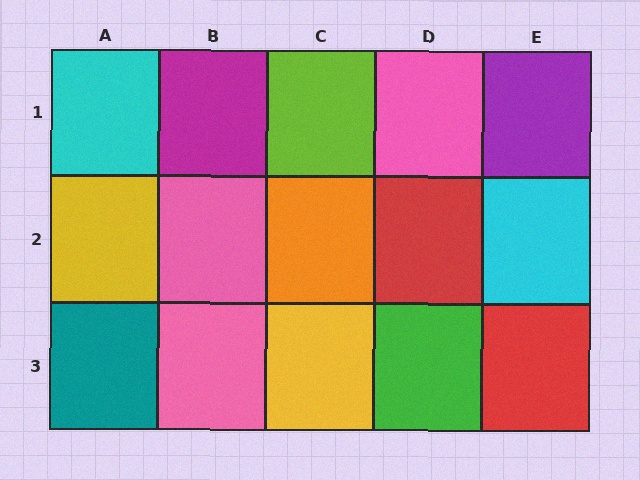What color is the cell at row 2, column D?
Red.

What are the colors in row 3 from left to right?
Teal, pink, yellow, green, red.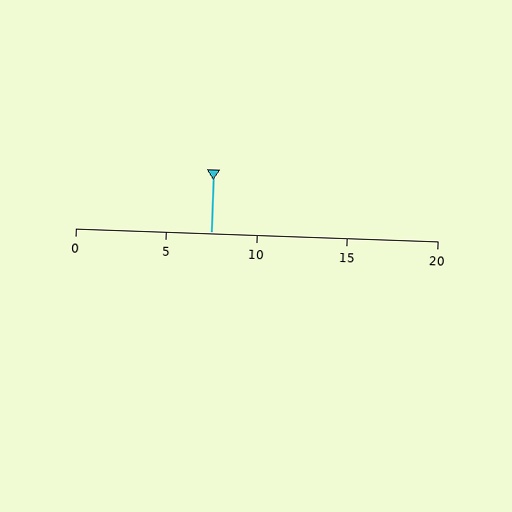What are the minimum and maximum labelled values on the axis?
The axis runs from 0 to 20.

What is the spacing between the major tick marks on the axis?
The major ticks are spaced 5 apart.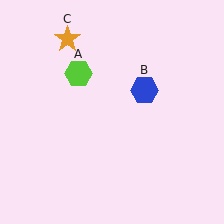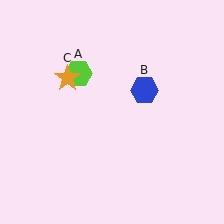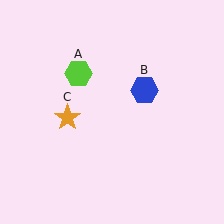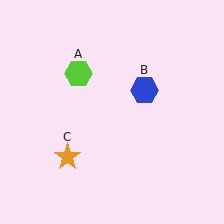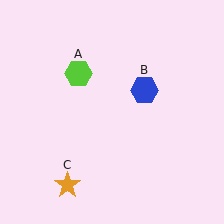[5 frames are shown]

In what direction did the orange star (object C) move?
The orange star (object C) moved down.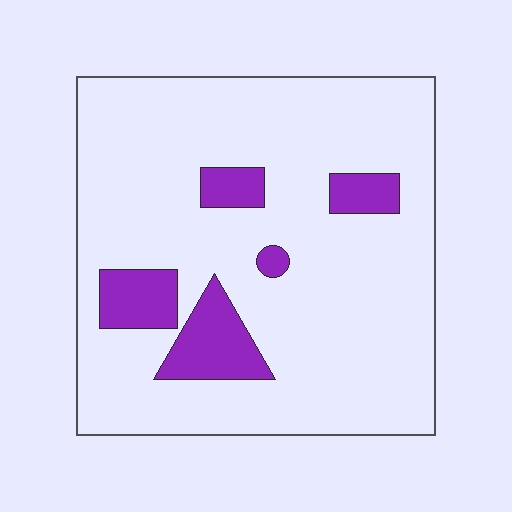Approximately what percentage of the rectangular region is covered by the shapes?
Approximately 15%.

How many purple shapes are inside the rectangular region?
5.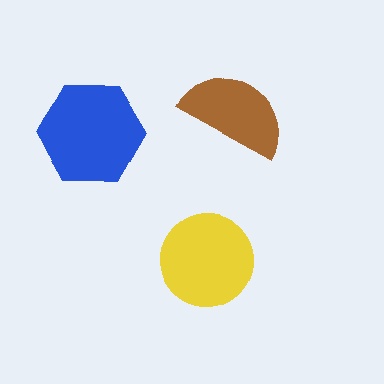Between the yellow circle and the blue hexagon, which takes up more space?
The blue hexagon.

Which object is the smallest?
The brown semicircle.